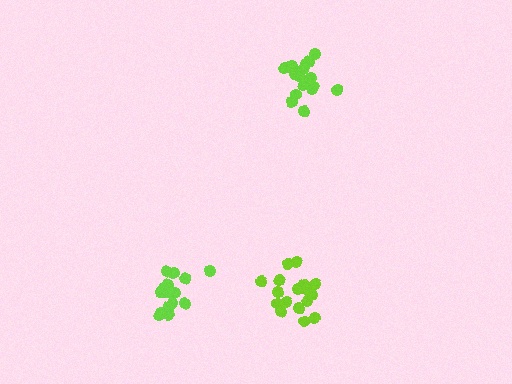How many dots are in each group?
Group 1: 17 dots, Group 2: 16 dots, Group 3: 17 dots (50 total).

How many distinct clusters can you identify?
There are 3 distinct clusters.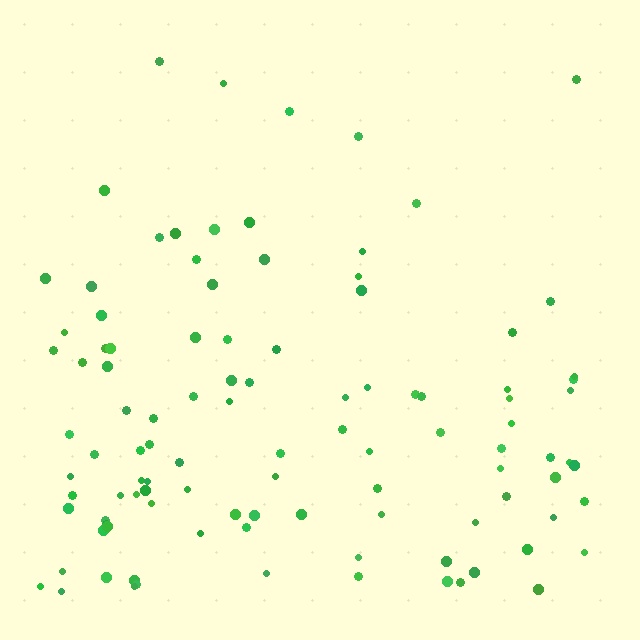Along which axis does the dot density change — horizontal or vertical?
Vertical.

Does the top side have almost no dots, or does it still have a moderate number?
Still a moderate number, just noticeably fewer than the bottom.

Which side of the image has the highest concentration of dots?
The bottom.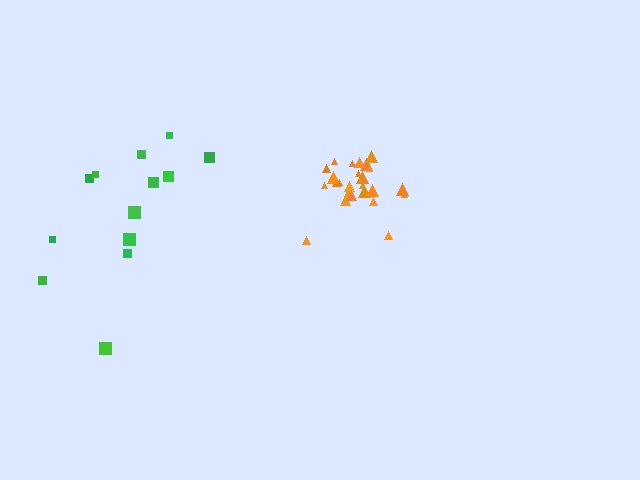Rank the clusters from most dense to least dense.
orange, green.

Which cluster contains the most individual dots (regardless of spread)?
Orange (25).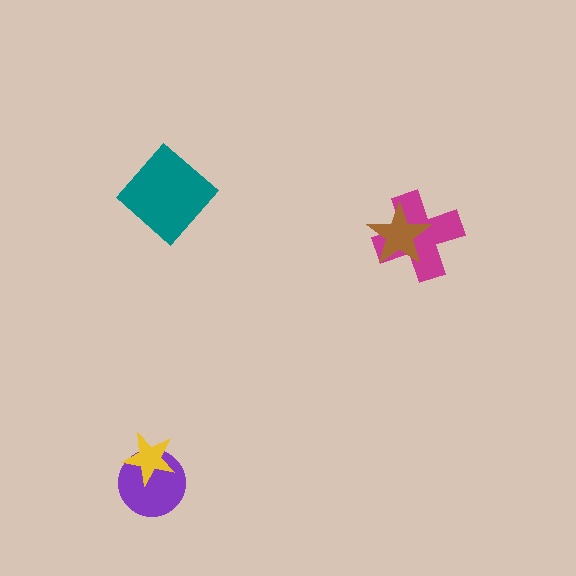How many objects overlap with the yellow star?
1 object overlaps with the yellow star.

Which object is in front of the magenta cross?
The brown star is in front of the magenta cross.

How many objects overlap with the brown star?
1 object overlaps with the brown star.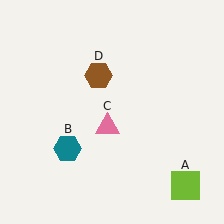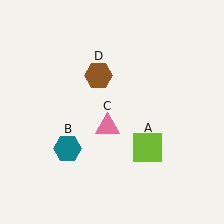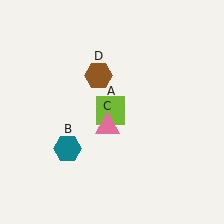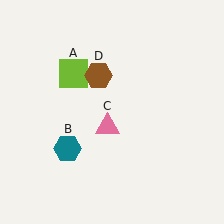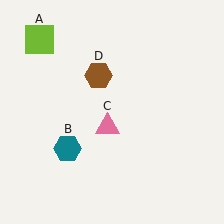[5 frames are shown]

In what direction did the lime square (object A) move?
The lime square (object A) moved up and to the left.